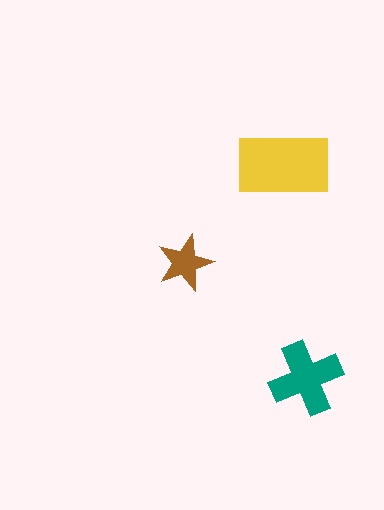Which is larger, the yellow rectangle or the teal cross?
The yellow rectangle.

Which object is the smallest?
The brown star.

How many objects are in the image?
There are 3 objects in the image.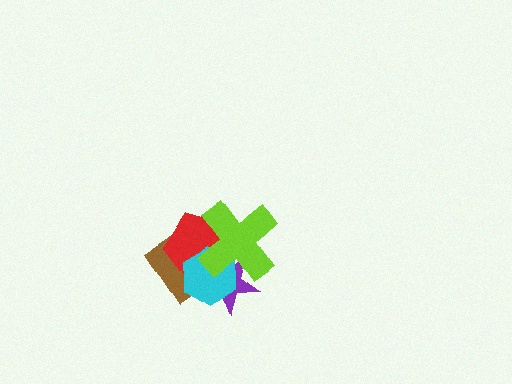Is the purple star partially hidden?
Yes, it is partially covered by another shape.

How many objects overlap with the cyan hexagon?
4 objects overlap with the cyan hexagon.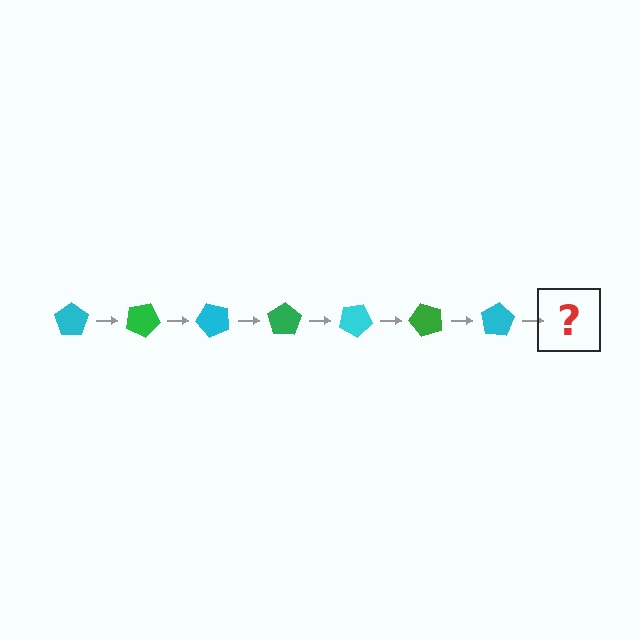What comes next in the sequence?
The next element should be a green pentagon, rotated 175 degrees from the start.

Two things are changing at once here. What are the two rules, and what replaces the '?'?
The two rules are that it rotates 25 degrees each step and the color cycles through cyan and green. The '?' should be a green pentagon, rotated 175 degrees from the start.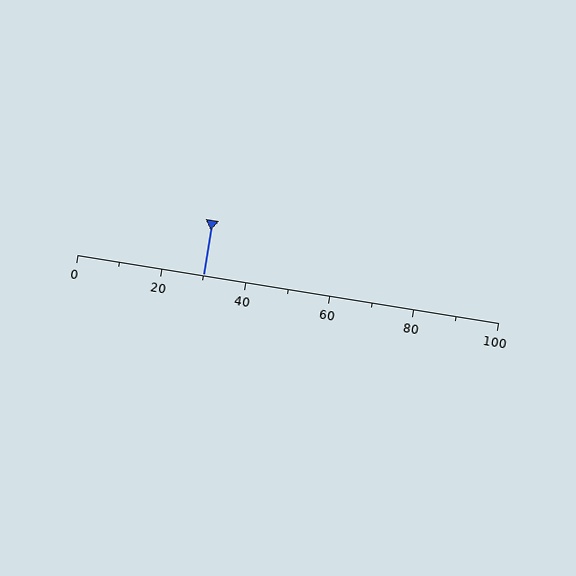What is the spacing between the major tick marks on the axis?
The major ticks are spaced 20 apart.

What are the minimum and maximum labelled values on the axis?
The axis runs from 0 to 100.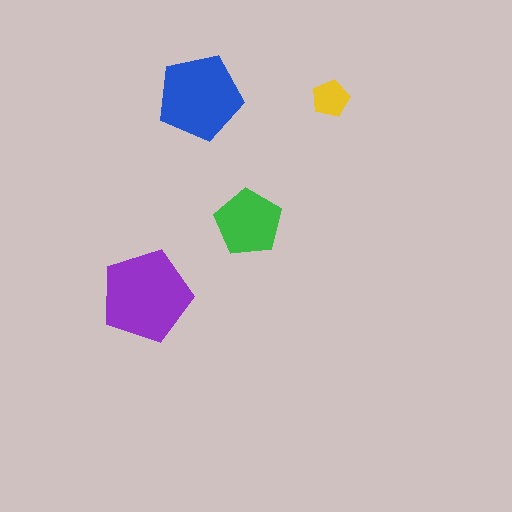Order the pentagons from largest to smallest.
the purple one, the blue one, the green one, the yellow one.